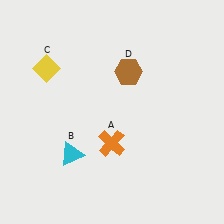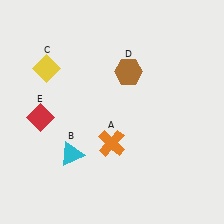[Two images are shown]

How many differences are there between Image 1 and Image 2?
There is 1 difference between the two images.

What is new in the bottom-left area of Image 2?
A red diamond (E) was added in the bottom-left area of Image 2.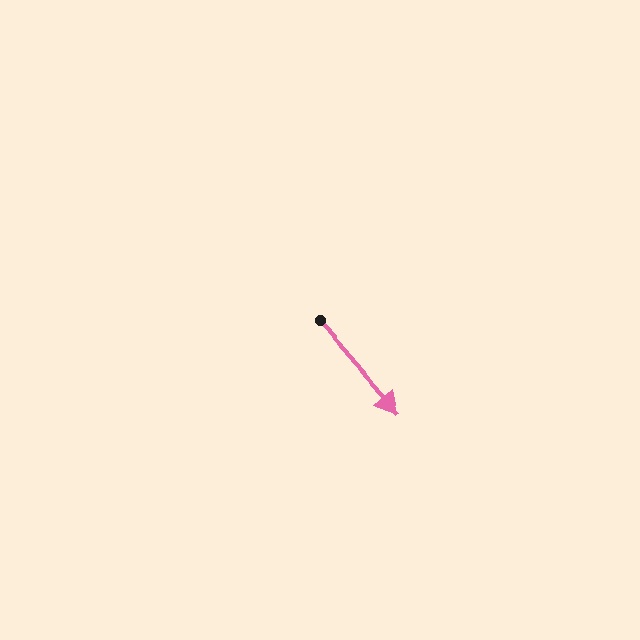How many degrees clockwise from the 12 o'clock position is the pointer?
Approximately 139 degrees.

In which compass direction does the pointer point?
Southeast.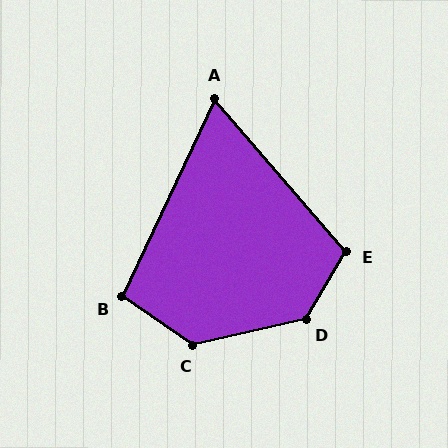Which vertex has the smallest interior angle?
A, at approximately 66 degrees.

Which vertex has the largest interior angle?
D, at approximately 134 degrees.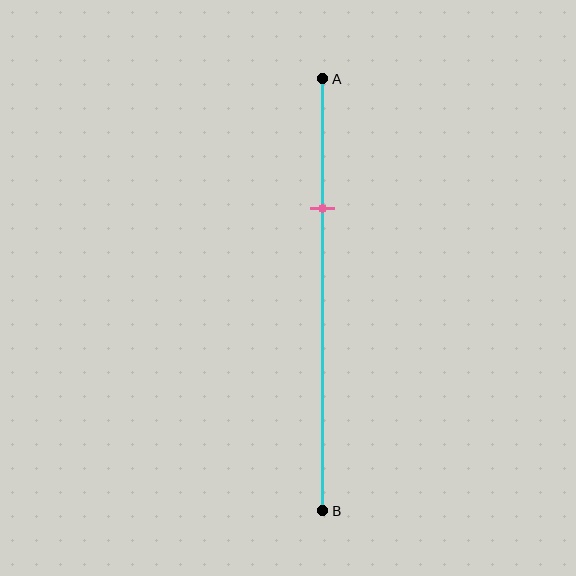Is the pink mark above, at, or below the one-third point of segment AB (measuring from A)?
The pink mark is above the one-third point of segment AB.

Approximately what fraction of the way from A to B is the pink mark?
The pink mark is approximately 30% of the way from A to B.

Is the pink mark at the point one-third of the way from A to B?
No, the mark is at about 30% from A, not at the 33% one-third point.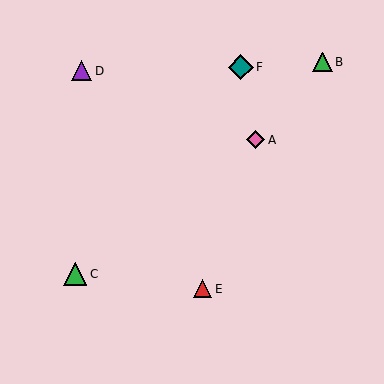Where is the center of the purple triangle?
The center of the purple triangle is at (82, 71).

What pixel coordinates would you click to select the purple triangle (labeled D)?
Click at (82, 71) to select the purple triangle D.